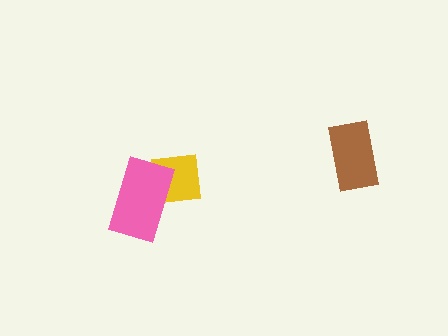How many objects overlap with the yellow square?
1 object overlaps with the yellow square.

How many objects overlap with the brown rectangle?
0 objects overlap with the brown rectangle.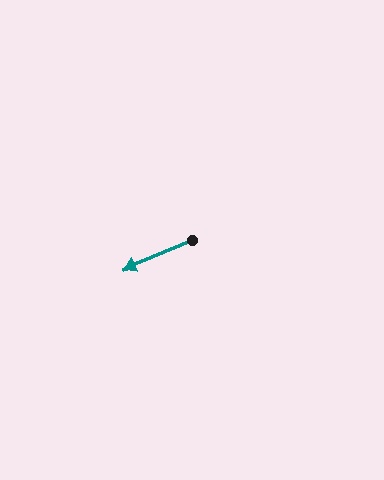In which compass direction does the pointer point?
Southwest.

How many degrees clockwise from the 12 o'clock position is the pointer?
Approximately 247 degrees.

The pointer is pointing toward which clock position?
Roughly 8 o'clock.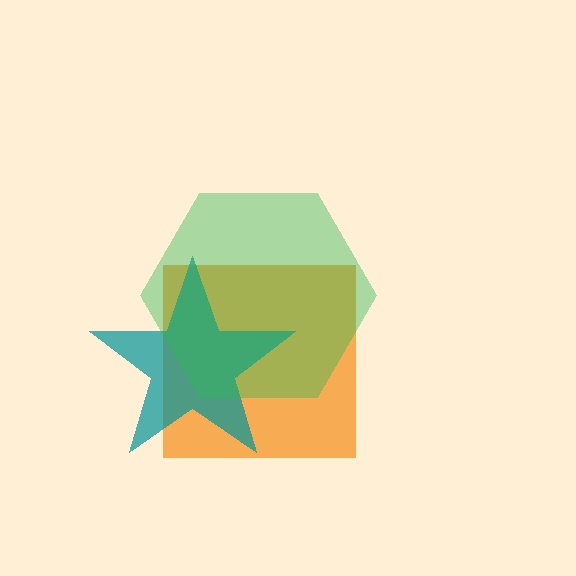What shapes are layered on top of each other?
The layered shapes are: an orange square, a teal star, a green hexagon.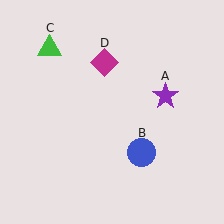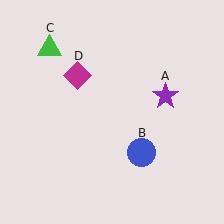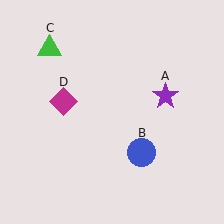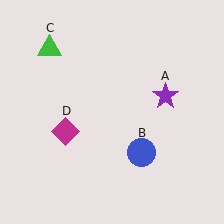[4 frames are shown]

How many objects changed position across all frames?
1 object changed position: magenta diamond (object D).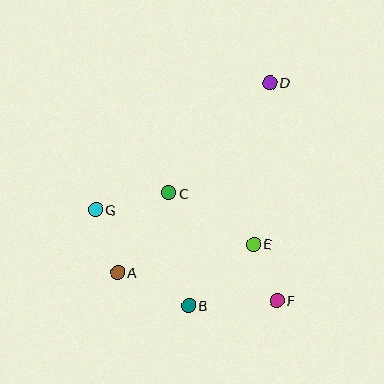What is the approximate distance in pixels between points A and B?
The distance between A and B is approximately 78 pixels.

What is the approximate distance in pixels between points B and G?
The distance between B and G is approximately 134 pixels.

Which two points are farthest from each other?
Points A and D are farthest from each other.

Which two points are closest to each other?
Points E and F are closest to each other.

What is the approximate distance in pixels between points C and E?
The distance between C and E is approximately 99 pixels.